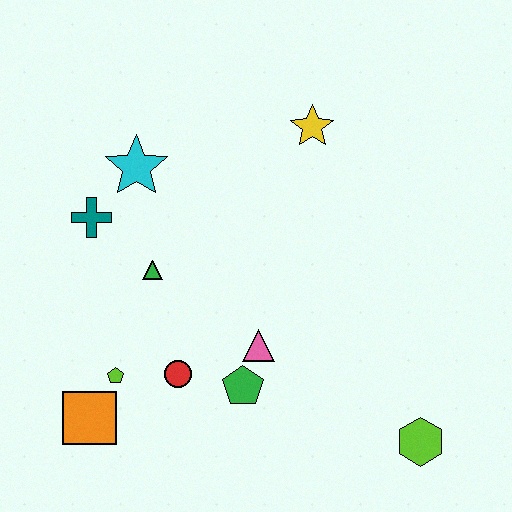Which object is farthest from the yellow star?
The orange square is farthest from the yellow star.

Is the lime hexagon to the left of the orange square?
No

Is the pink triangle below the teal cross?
Yes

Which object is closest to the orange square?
The lime pentagon is closest to the orange square.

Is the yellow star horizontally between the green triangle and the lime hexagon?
Yes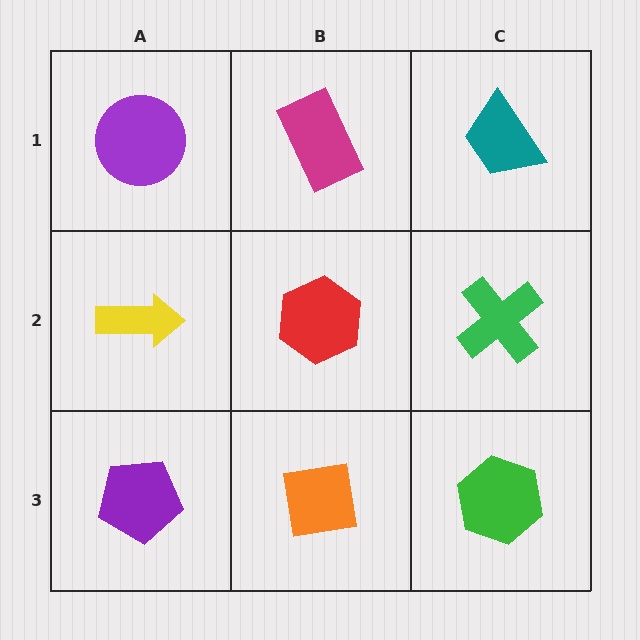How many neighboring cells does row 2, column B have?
4.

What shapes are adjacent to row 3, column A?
A yellow arrow (row 2, column A), an orange square (row 3, column B).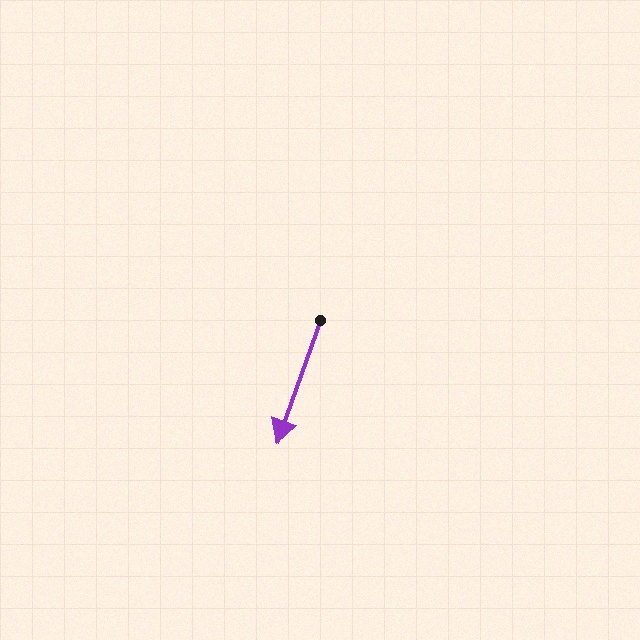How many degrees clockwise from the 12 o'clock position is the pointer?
Approximately 200 degrees.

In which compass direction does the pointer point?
South.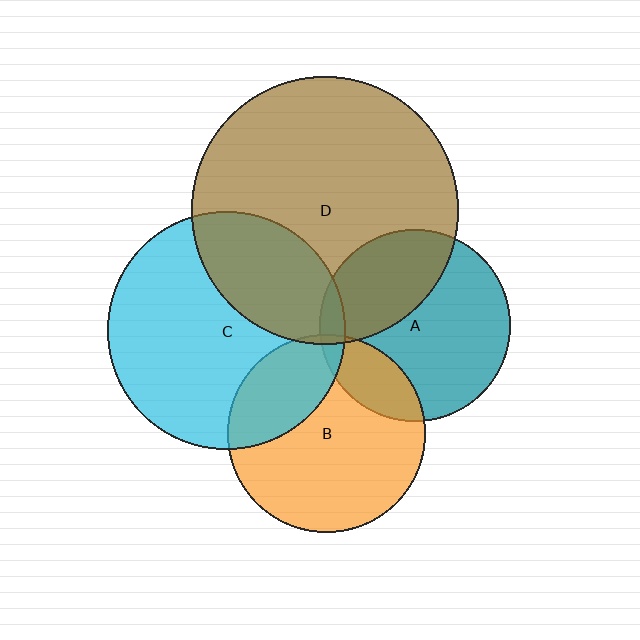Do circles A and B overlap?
Yes.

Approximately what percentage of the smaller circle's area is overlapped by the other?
Approximately 20%.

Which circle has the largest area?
Circle D (brown).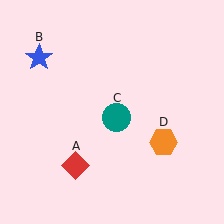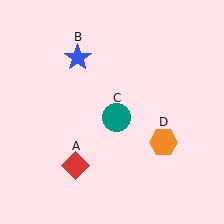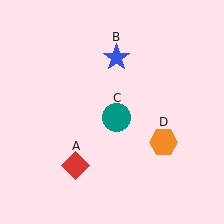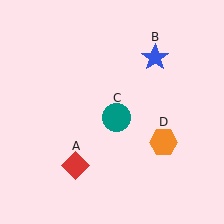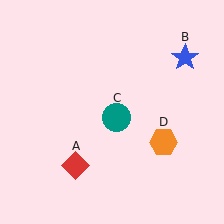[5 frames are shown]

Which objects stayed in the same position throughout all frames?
Red diamond (object A) and teal circle (object C) and orange hexagon (object D) remained stationary.